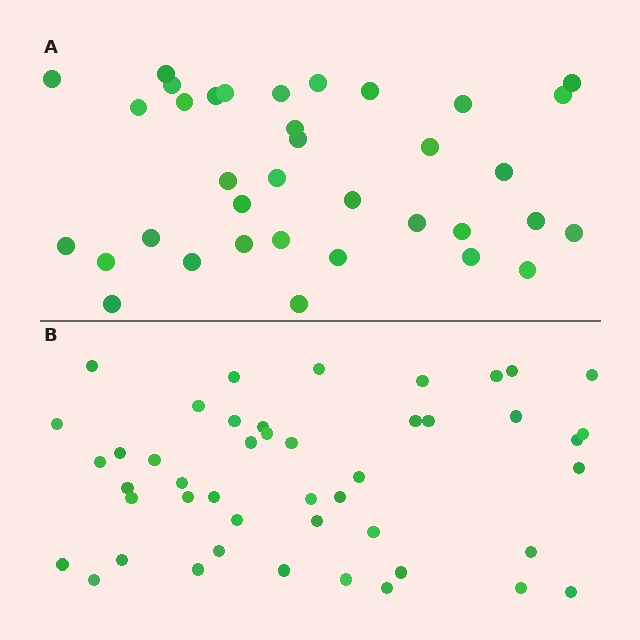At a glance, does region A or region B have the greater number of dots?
Region B (the bottom region) has more dots.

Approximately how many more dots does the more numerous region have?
Region B has roughly 10 or so more dots than region A.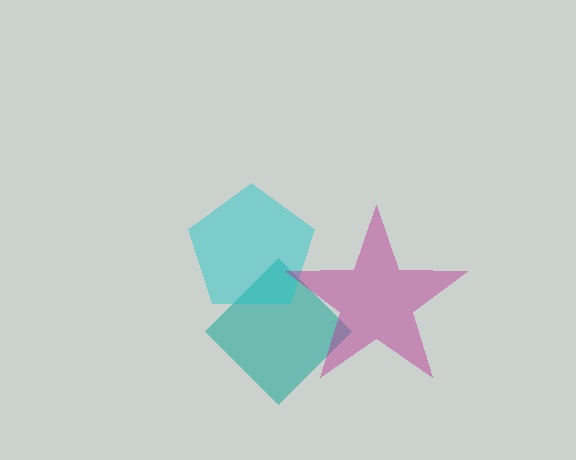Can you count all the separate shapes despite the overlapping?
Yes, there are 3 separate shapes.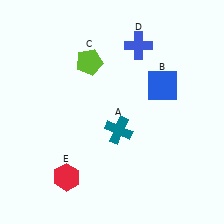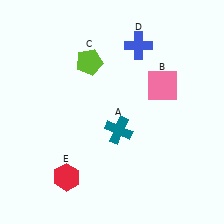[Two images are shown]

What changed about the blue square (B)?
In Image 1, B is blue. In Image 2, it changed to pink.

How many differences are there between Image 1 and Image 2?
There is 1 difference between the two images.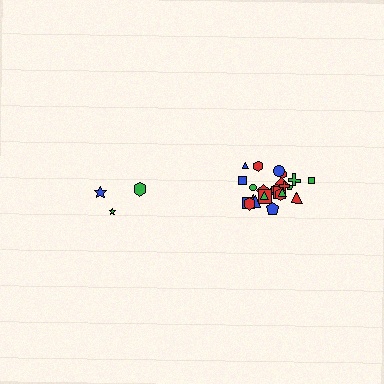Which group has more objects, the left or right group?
The right group.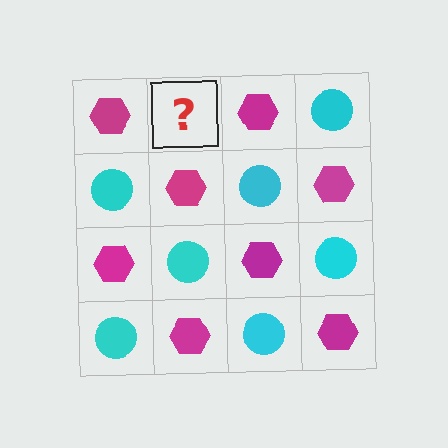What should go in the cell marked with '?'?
The missing cell should contain a cyan circle.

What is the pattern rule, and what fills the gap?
The rule is that it alternates magenta hexagon and cyan circle in a checkerboard pattern. The gap should be filled with a cyan circle.